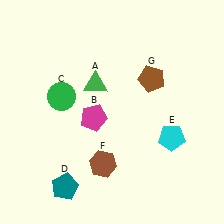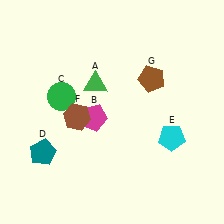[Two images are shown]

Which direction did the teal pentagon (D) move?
The teal pentagon (D) moved up.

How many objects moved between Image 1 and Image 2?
2 objects moved between the two images.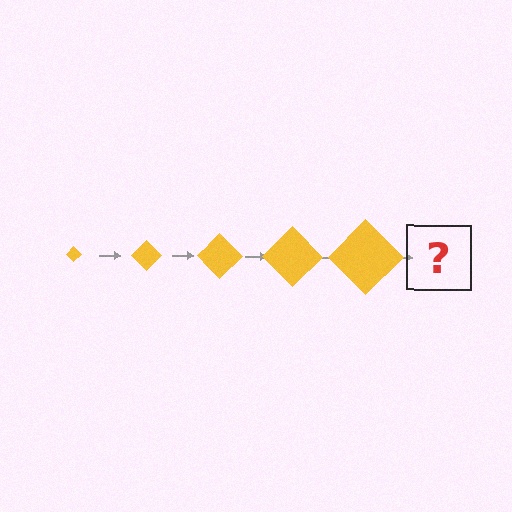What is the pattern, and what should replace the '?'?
The pattern is that the diamond gets progressively larger each step. The '?' should be a yellow diamond, larger than the previous one.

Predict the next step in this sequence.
The next step is a yellow diamond, larger than the previous one.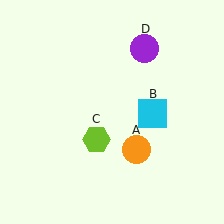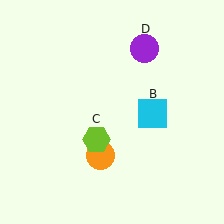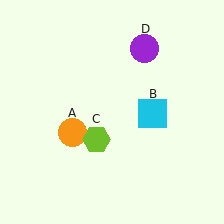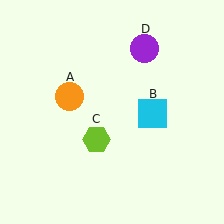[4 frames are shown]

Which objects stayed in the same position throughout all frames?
Cyan square (object B) and lime hexagon (object C) and purple circle (object D) remained stationary.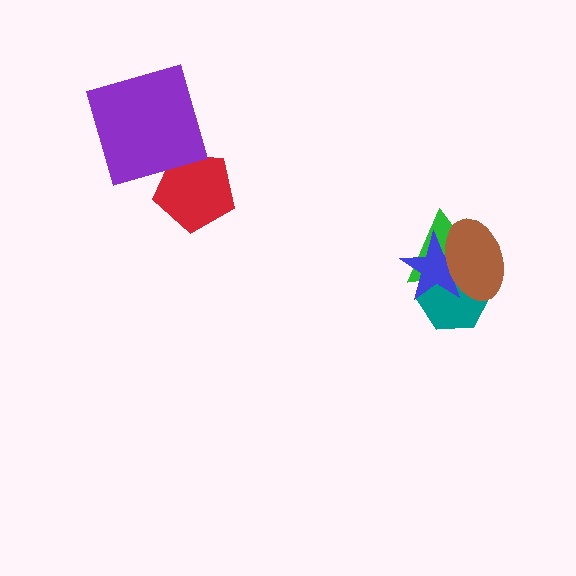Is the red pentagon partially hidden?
Yes, it is partially covered by another shape.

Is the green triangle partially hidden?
Yes, it is partially covered by another shape.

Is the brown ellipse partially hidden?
No, no other shape covers it.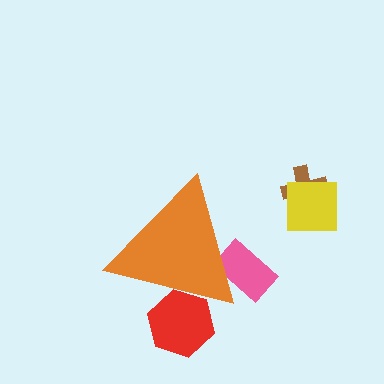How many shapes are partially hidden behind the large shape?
2 shapes are partially hidden.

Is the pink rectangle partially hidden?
Yes, the pink rectangle is partially hidden behind the orange triangle.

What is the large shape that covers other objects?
An orange triangle.